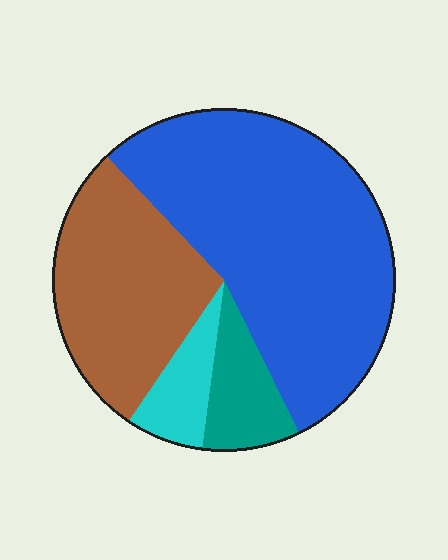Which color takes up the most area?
Blue, at roughly 55%.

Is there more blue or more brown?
Blue.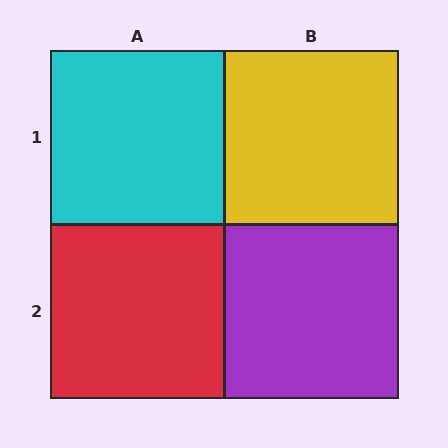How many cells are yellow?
1 cell is yellow.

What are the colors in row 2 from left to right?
Red, purple.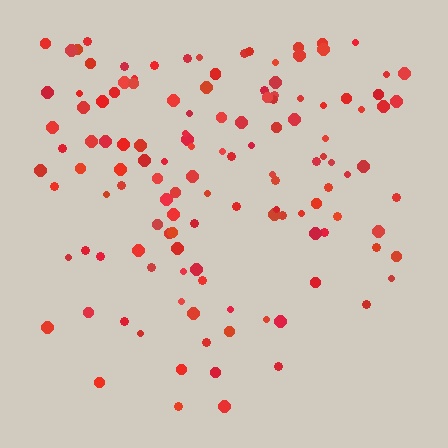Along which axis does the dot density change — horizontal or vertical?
Vertical.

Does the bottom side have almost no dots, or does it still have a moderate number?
Still a moderate number, just noticeably fewer than the top.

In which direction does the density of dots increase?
From bottom to top, with the top side densest.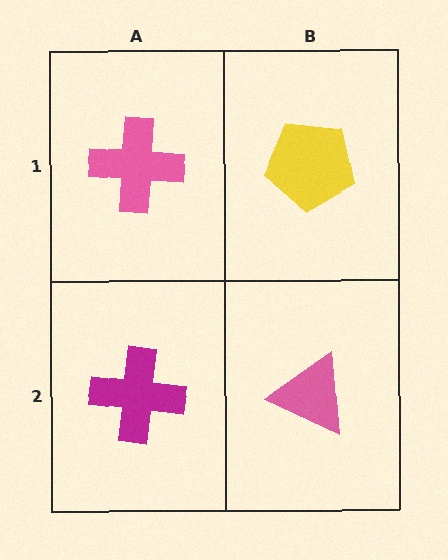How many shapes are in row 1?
2 shapes.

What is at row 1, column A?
A pink cross.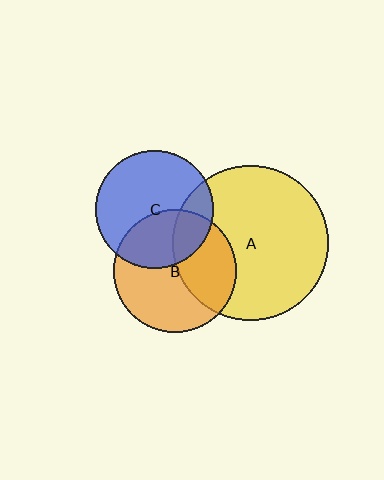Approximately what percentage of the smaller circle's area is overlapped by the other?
Approximately 35%.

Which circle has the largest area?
Circle A (yellow).